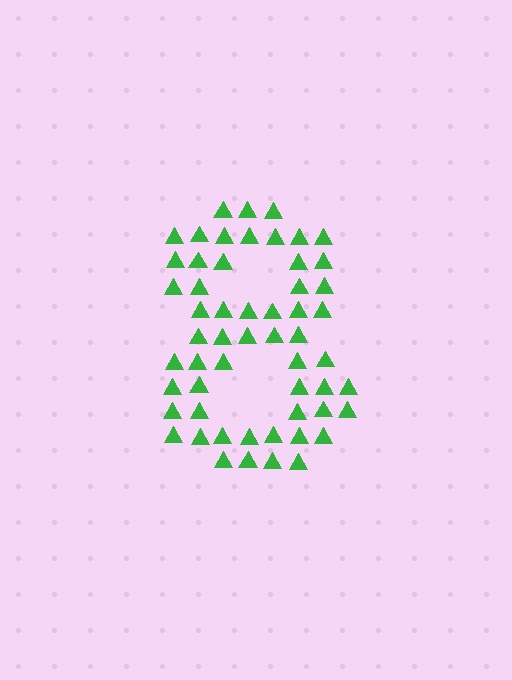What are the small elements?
The small elements are triangles.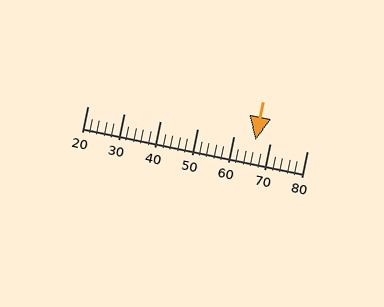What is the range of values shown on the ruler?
The ruler shows values from 20 to 80.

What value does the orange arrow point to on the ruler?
The orange arrow points to approximately 66.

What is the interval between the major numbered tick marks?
The major tick marks are spaced 10 units apart.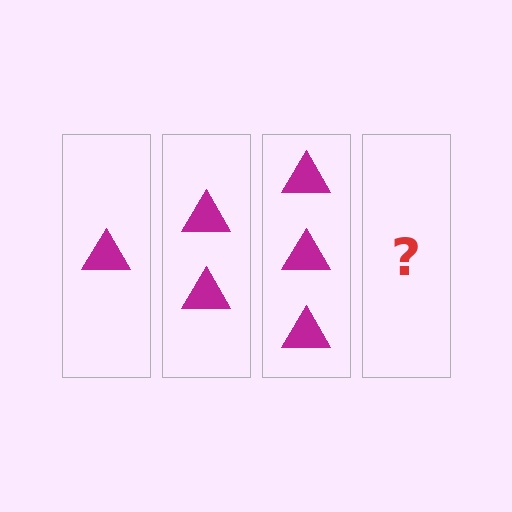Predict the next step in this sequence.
The next step is 4 triangles.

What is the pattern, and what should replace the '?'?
The pattern is that each step adds one more triangle. The '?' should be 4 triangles.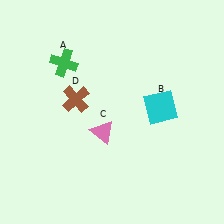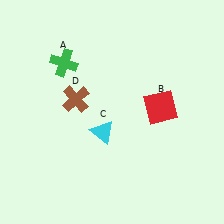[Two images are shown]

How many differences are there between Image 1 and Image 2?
There are 2 differences between the two images.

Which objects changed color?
B changed from cyan to red. C changed from pink to cyan.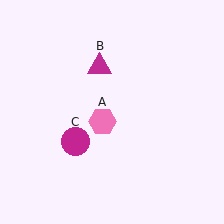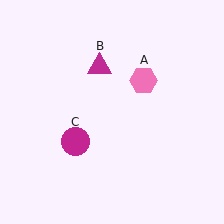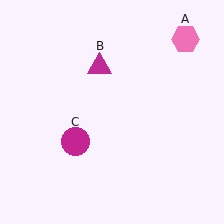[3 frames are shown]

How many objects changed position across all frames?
1 object changed position: pink hexagon (object A).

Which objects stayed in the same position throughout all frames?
Magenta triangle (object B) and magenta circle (object C) remained stationary.